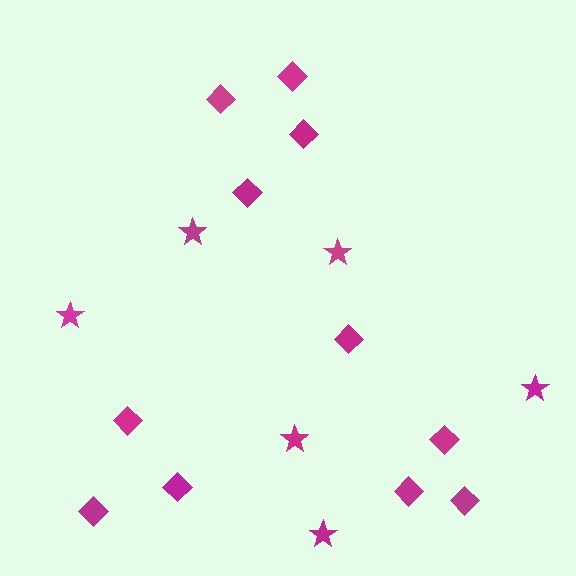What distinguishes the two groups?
There are 2 groups: one group of stars (6) and one group of diamonds (11).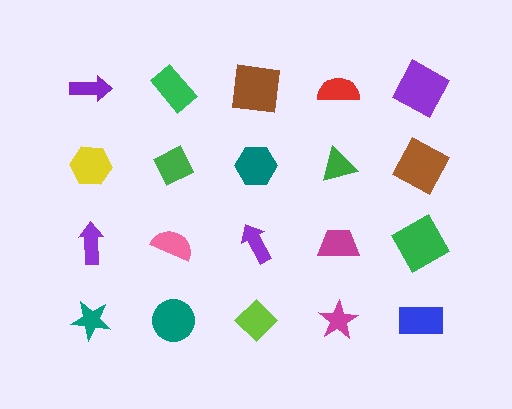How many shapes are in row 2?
5 shapes.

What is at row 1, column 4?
A red semicircle.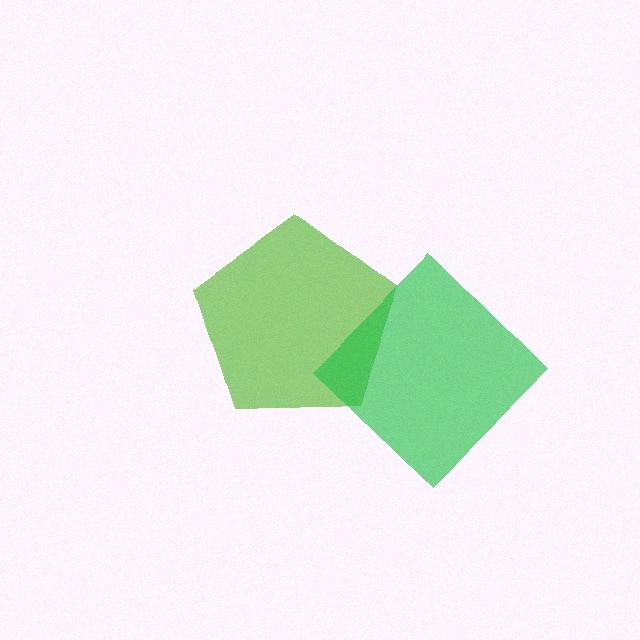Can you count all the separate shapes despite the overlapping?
Yes, there are 2 separate shapes.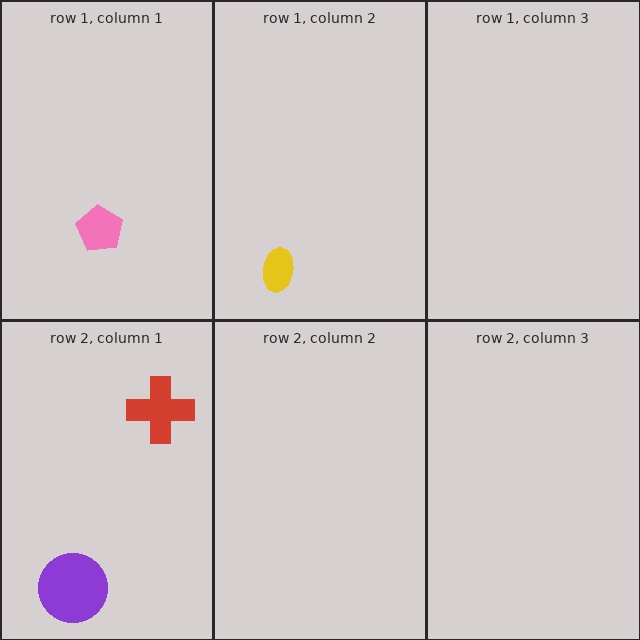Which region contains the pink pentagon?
The row 1, column 1 region.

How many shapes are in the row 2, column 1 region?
2.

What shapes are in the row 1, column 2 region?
The yellow ellipse.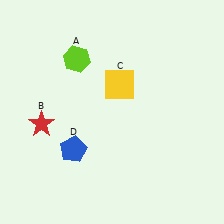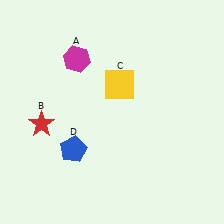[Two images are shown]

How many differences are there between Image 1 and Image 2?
There is 1 difference between the two images.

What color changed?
The hexagon (A) changed from lime in Image 1 to magenta in Image 2.